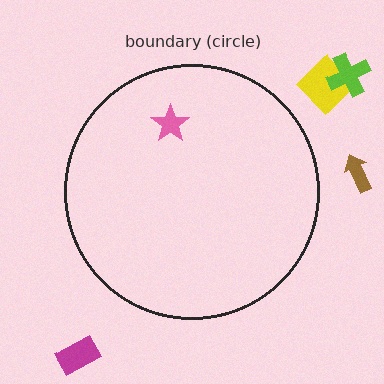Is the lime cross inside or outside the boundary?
Outside.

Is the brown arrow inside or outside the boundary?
Outside.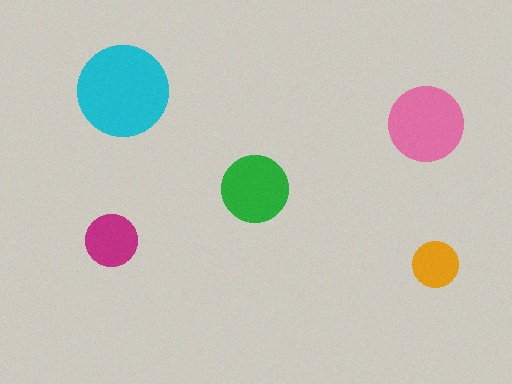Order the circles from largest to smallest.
the cyan one, the pink one, the green one, the magenta one, the orange one.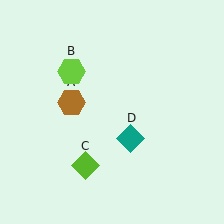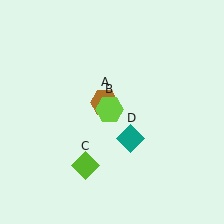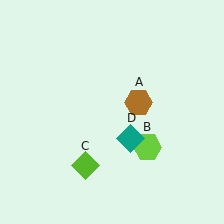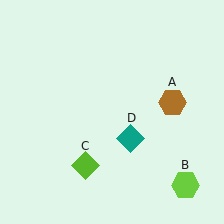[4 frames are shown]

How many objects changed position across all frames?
2 objects changed position: brown hexagon (object A), lime hexagon (object B).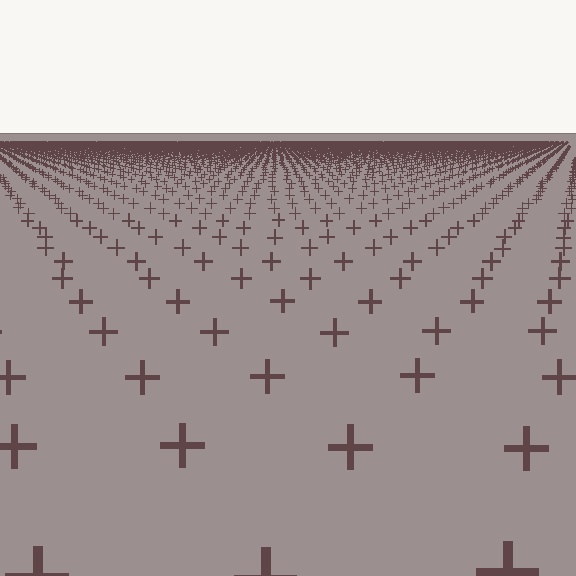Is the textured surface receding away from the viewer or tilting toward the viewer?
The surface is receding away from the viewer. Texture elements get smaller and denser toward the top.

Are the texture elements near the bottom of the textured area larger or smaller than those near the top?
Larger. Near the bottom, elements are closer to the viewer and appear at a bigger on-screen size.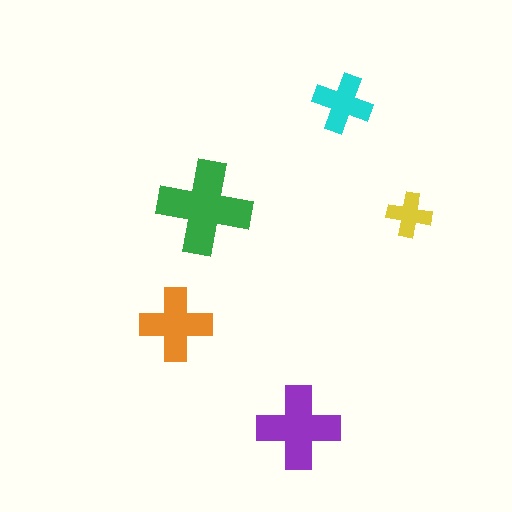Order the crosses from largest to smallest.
the green one, the purple one, the orange one, the cyan one, the yellow one.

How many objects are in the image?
There are 5 objects in the image.